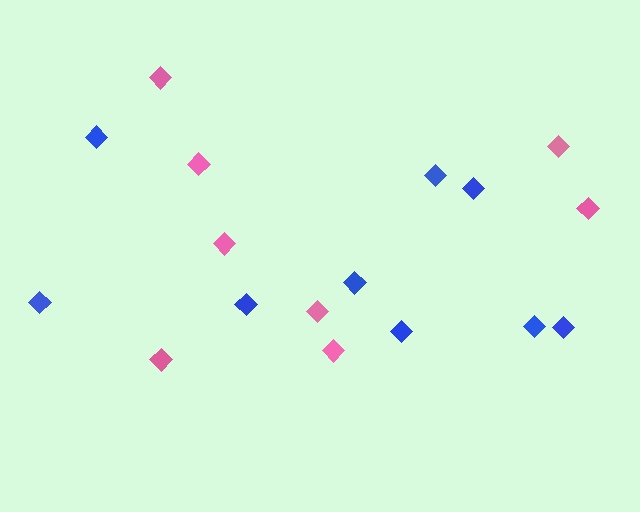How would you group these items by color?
There are 2 groups: one group of pink diamonds (8) and one group of blue diamonds (9).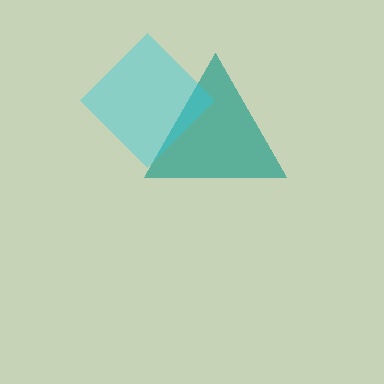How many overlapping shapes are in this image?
There are 2 overlapping shapes in the image.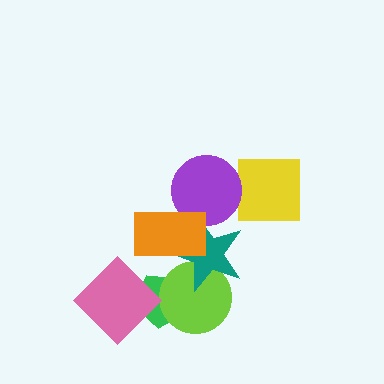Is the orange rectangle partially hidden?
No, no other shape covers it.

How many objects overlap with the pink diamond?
1 object overlaps with the pink diamond.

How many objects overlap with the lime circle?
2 objects overlap with the lime circle.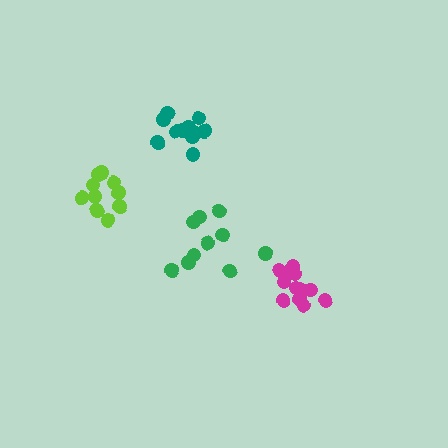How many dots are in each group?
Group 1: 10 dots, Group 2: 10 dots, Group 3: 12 dots, Group 4: 11 dots (43 total).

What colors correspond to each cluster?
The clusters are colored: green, lime, magenta, teal.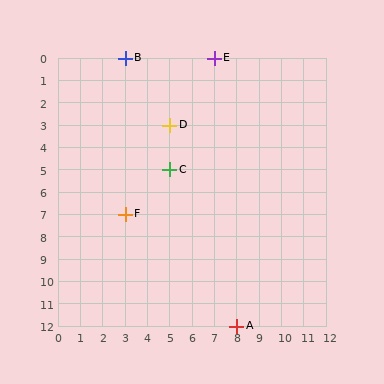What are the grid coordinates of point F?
Point F is at grid coordinates (3, 7).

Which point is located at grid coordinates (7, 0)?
Point E is at (7, 0).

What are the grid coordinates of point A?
Point A is at grid coordinates (8, 12).